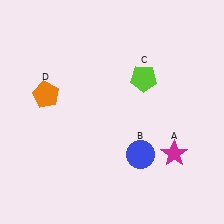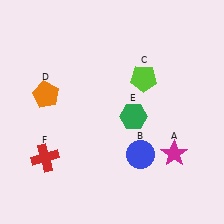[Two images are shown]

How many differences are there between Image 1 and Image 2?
There are 2 differences between the two images.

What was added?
A green hexagon (E), a red cross (F) were added in Image 2.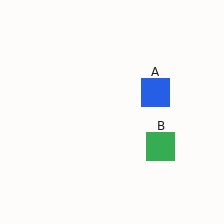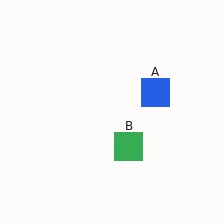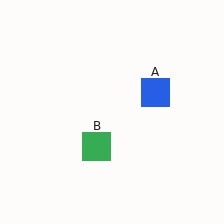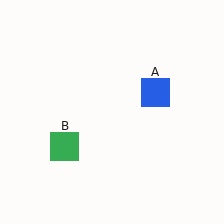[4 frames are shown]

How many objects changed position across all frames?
1 object changed position: green square (object B).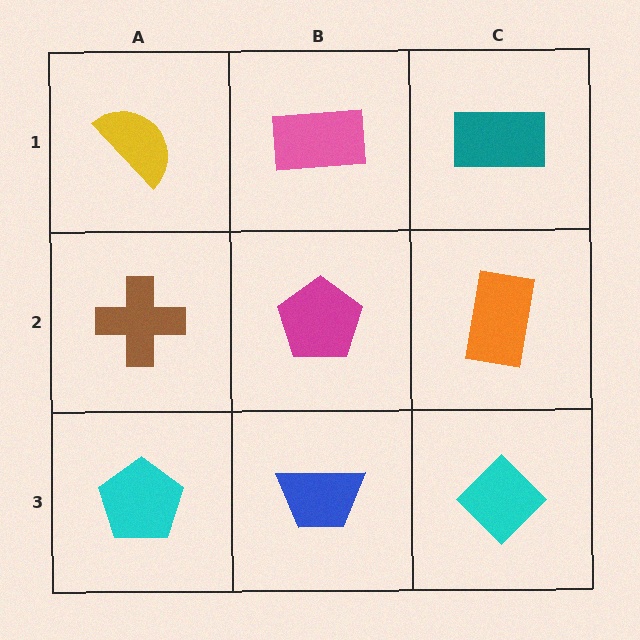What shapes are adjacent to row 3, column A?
A brown cross (row 2, column A), a blue trapezoid (row 3, column B).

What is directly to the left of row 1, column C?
A pink rectangle.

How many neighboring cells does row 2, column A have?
3.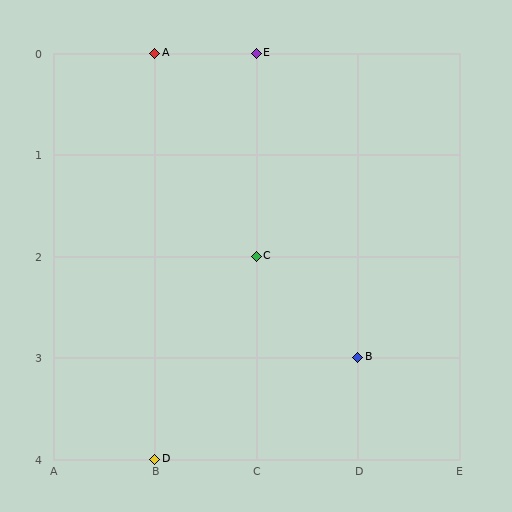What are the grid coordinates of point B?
Point B is at grid coordinates (D, 3).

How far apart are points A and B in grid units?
Points A and B are 2 columns and 3 rows apart (about 3.6 grid units diagonally).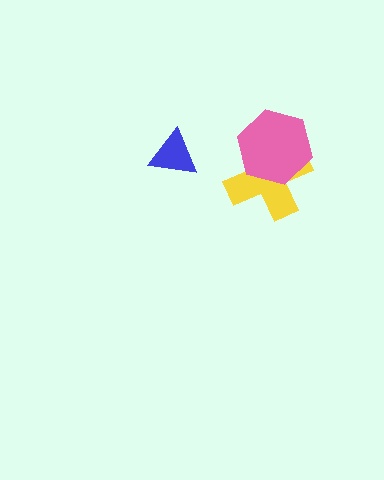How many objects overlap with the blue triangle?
0 objects overlap with the blue triangle.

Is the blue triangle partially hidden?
No, no other shape covers it.